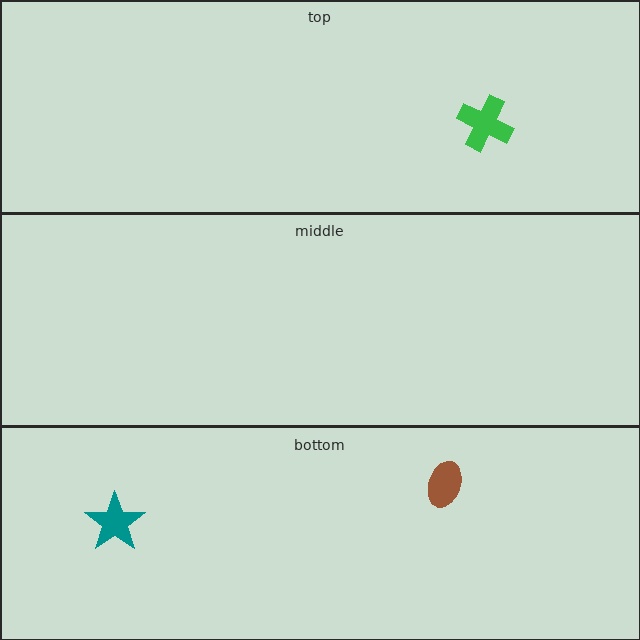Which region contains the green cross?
The top region.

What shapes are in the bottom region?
The brown ellipse, the teal star.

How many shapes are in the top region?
1.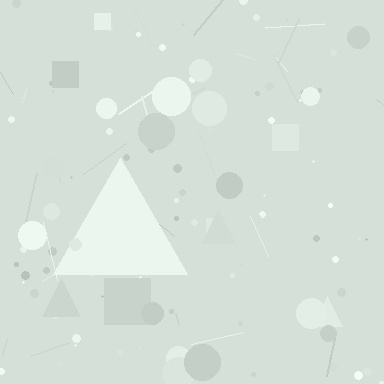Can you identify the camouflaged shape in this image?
The camouflaged shape is a triangle.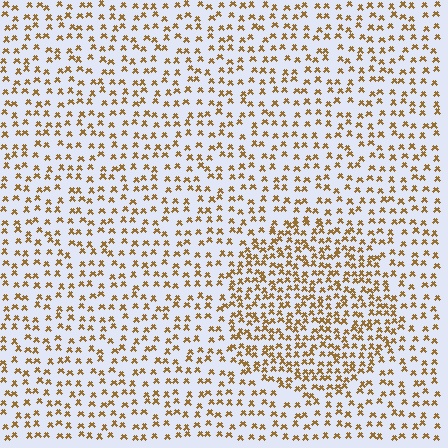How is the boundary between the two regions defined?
The boundary is defined by a change in element density (approximately 1.7x ratio). All elements are the same color, size, and shape.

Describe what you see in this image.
The image contains small brown elements arranged at two different densities. A circle-shaped region is visible where the elements are more densely packed than the surrounding area.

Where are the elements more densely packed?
The elements are more densely packed inside the circle boundary.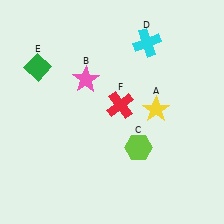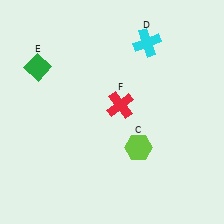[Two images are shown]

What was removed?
The yellow star (A), the pink star (B) were removed in Image 2.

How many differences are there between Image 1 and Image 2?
There are 2 differences between the two images.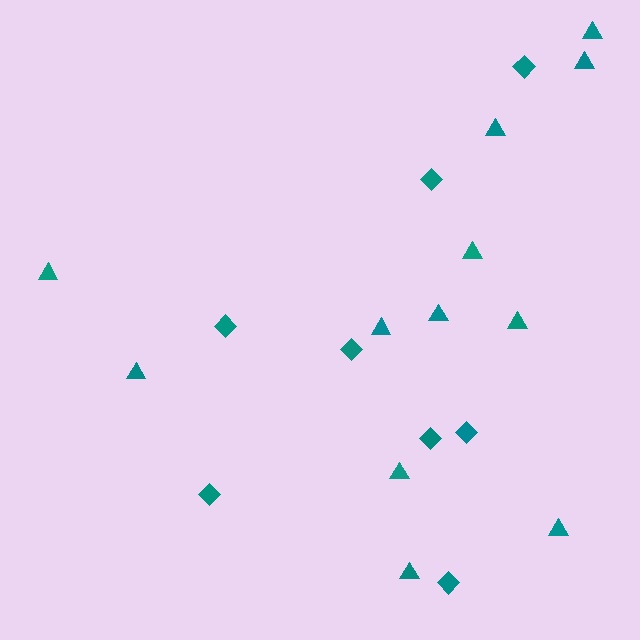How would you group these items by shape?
There are 2 groups: one group of diamonds (8) and one group of triangles (12).